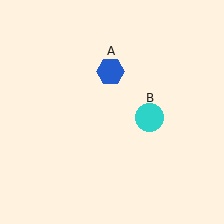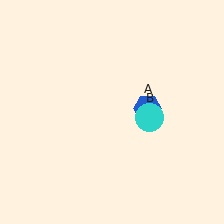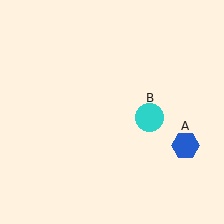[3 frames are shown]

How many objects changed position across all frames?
1 object changed position: blue hexagon (object A).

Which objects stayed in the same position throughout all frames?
Cyan circle (object B) remained stationary.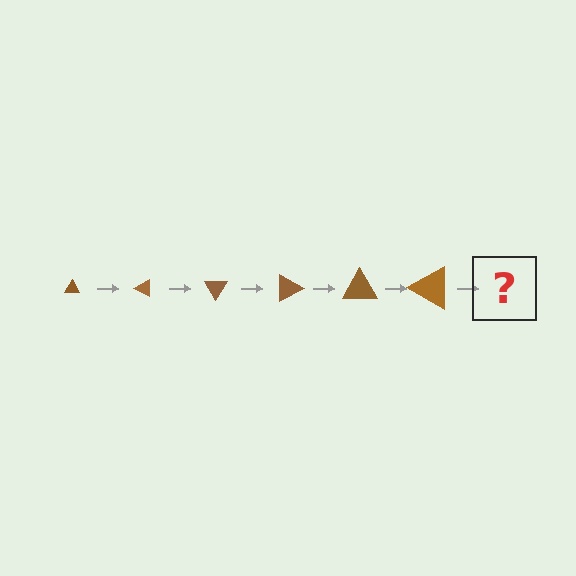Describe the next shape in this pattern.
It should be a triangle, larger than the previous one and rotated 180 degrees from the start.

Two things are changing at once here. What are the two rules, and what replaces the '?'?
The two rules are that the triangle grows larger each step and it rotates 30 degrees each step. The '?' should be a triangle, larger than the previous one and rotated 180 degrees from the start.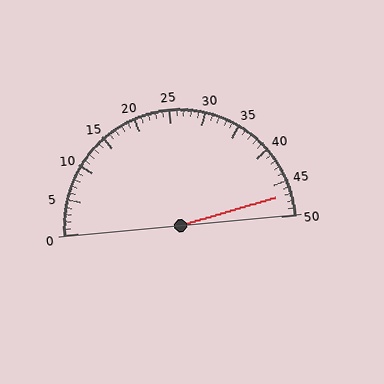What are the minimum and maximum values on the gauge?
The gauge ranges from 0 to 50.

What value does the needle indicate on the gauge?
The needle indicates approximately 47.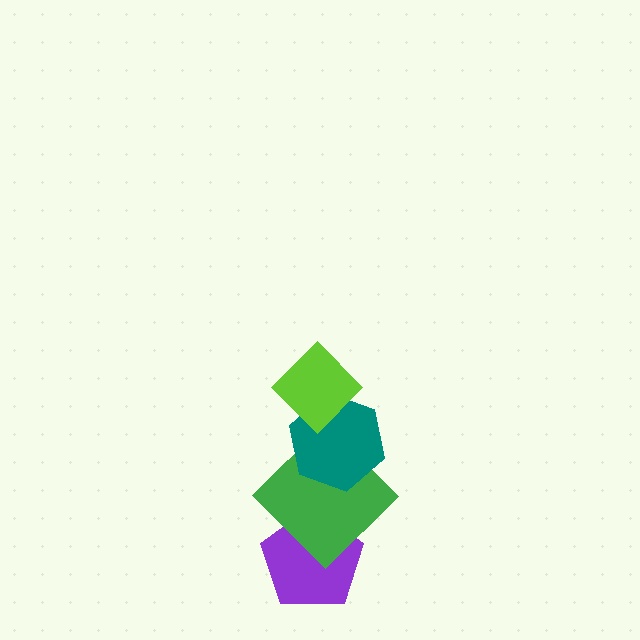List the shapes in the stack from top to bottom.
From top to bottom: the lime diamond, the teal hexagon, the green diamond, the purple pentagon.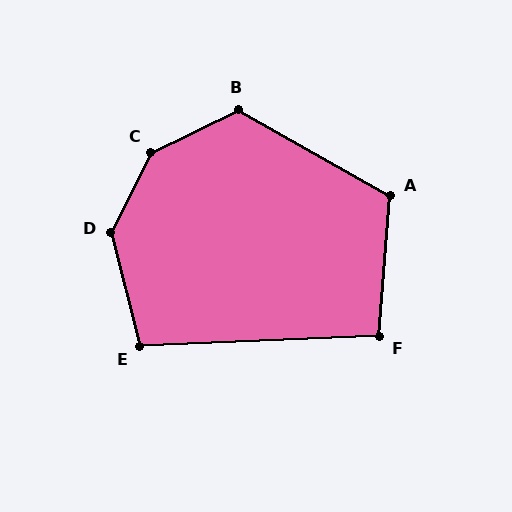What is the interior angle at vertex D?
Approximately 139 degrees (obtuse).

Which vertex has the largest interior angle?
C, at approximately 143 degrees.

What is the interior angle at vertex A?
Approximately 115 degrees (obtuse).